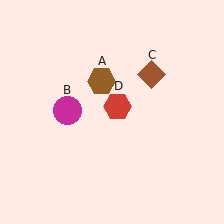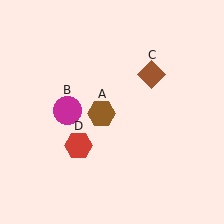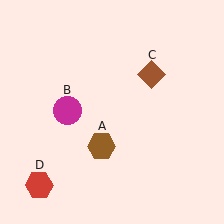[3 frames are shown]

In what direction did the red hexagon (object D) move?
The red hexagon (object D) moved down and to the left.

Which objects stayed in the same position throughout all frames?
Magenta circle (object B) and brown diamond (object C) remained stationary.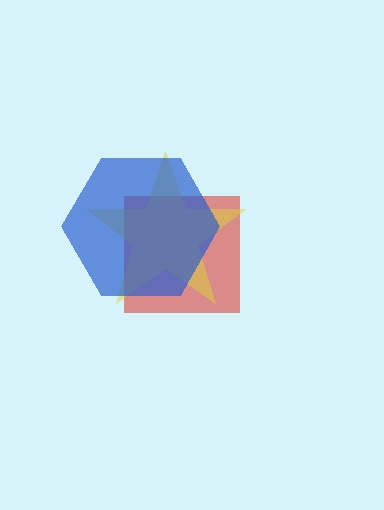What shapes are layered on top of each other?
The layered shapes are: a red square, a yellow star, a blue hexagon.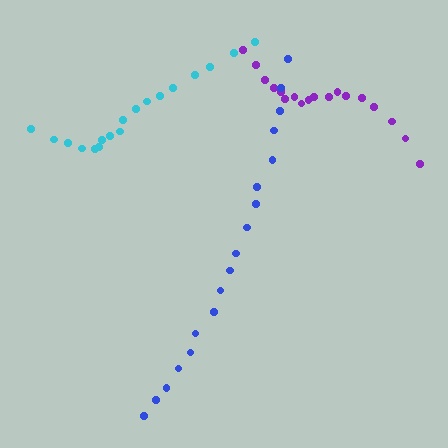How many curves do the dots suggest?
There are 3 distinct paths.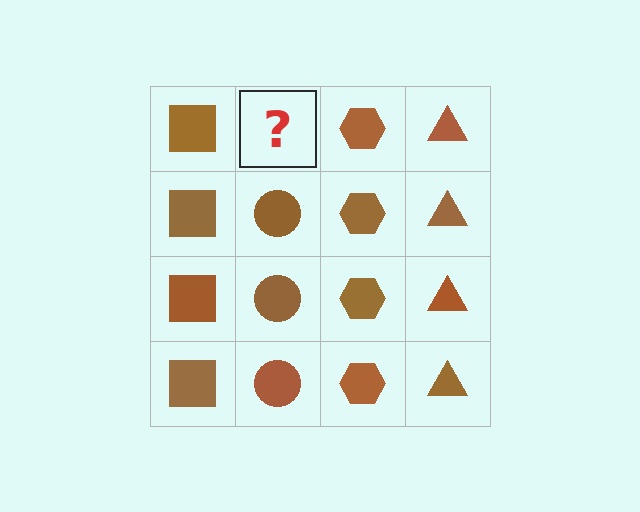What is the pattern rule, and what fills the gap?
The rule is that each column has a consistent shape. The gap should be filled with a brown circle.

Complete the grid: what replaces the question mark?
The question mark should be replaced with a brown circle.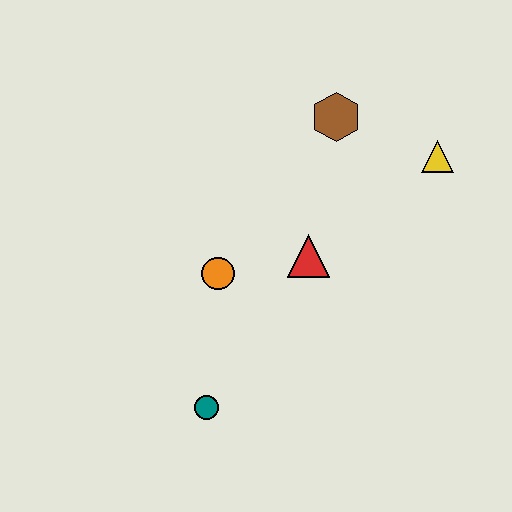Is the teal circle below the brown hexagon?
Yes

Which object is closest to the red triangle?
The orange circle is closest to the red triangle.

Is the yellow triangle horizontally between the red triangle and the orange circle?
No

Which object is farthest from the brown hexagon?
The teal circle is farthest from the brown hexagon.